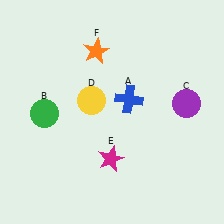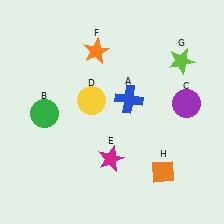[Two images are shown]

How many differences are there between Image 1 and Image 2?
There are 2 differences between the two images.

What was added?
A lime star (G), an orange diamond (H) were added in Image 2.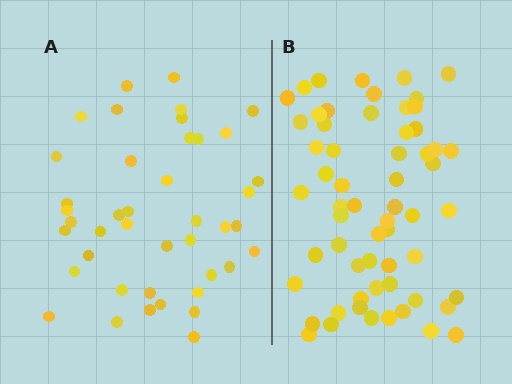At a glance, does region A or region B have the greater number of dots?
Region B (the right region) has more dots.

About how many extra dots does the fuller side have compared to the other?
Region B has approximately 20 more dots than region A.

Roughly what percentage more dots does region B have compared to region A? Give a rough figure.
About 45% more.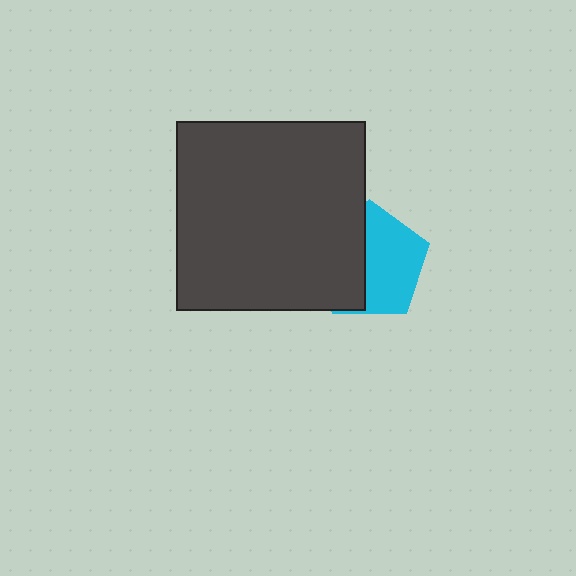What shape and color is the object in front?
The object in front is a dark gray square.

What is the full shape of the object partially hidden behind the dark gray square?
The partially hidden object is a cyan pentagon.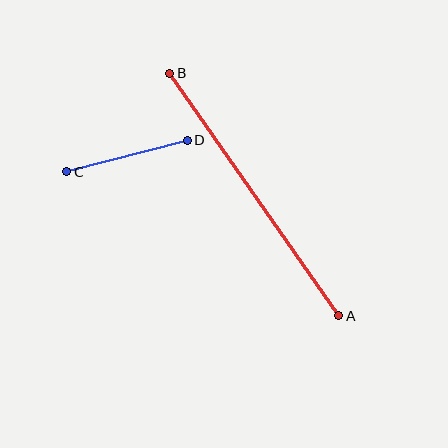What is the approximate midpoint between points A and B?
The midpoint is at approximately (254, 195) pixels.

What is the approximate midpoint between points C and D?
The midpoint is at approximately (127, 156) pixels.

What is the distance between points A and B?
The distance is approximately 296 pixels.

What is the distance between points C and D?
The distance is approximately 124 pixels.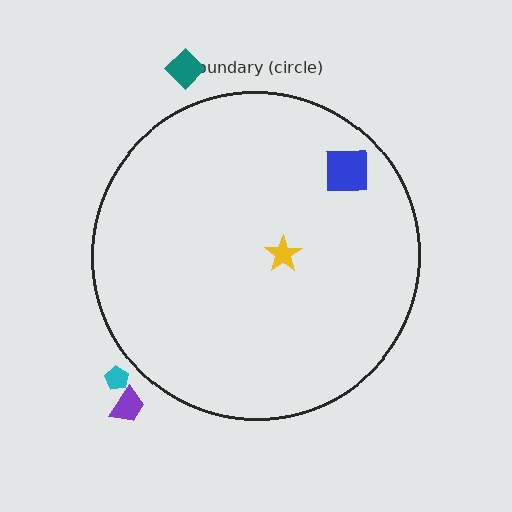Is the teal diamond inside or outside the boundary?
Outside.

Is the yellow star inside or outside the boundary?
Inside.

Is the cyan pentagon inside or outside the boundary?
Outside.